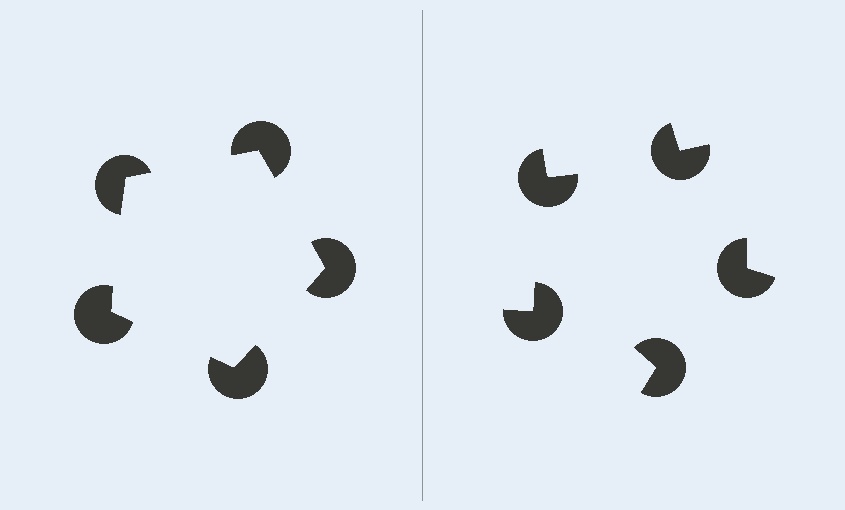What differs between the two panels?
The pac-man discs are positioned identically on both sides; only the wedge orientations differ. On the left they align to a pentagon; on the right they are misaligned.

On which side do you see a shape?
An illusory pentagon appears on the left side. On the right side the wedge cuts are rotated, so no coherent shape forms.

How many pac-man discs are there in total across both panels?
10 — 5 on each side.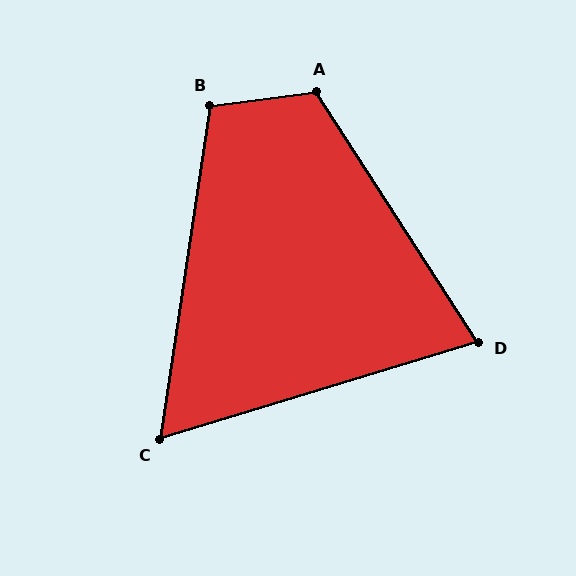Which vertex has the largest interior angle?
A, at approximately 115 degrees.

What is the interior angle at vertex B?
Approximately 106 degrees (obtuse).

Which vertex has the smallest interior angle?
C, at approximately 65 degrees.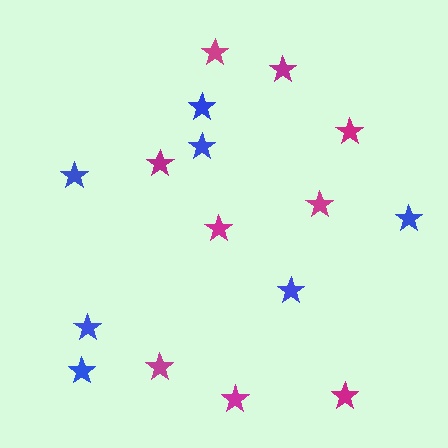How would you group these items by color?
There are 2 groups: one group of magenta stars (9) and one group of blue stars (7).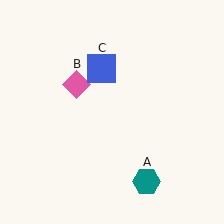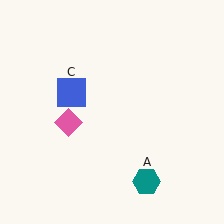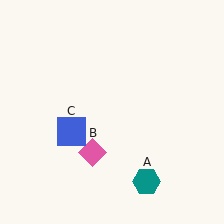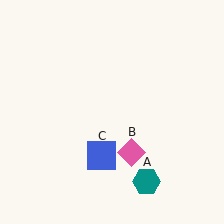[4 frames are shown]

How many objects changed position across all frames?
2 objects changed position: pink diamond (object B), blue square (object C).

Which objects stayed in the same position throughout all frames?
Teal hexagon (object A) remained stationary.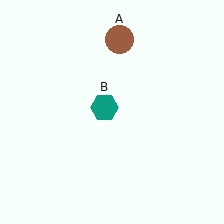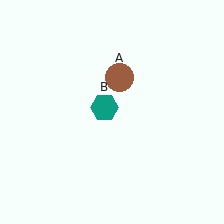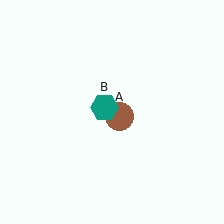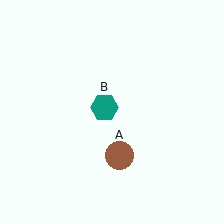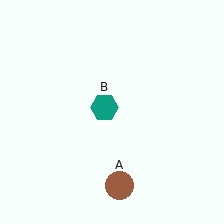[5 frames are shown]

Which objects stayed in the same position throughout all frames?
Teal hexagon (object B) remained stationary.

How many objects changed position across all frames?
1 object changed position: brown circle (object A).